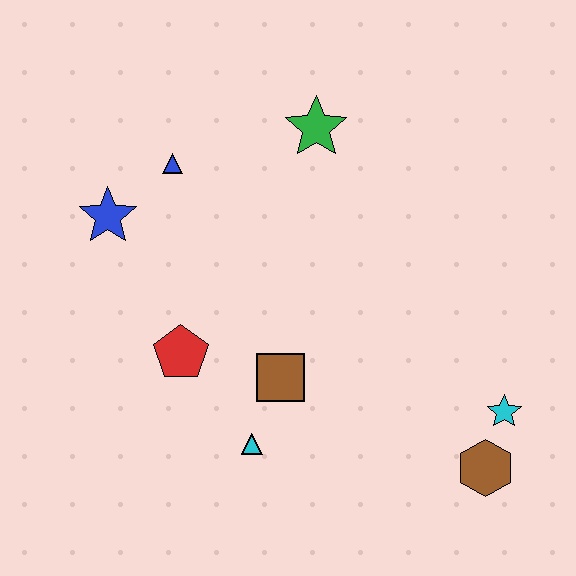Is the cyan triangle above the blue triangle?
No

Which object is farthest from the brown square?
The green star is farthest from the brown square.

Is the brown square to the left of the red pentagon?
No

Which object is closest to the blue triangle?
The blue star is closest to the blue triangle.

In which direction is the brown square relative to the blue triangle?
The brown square is below the blue triangle.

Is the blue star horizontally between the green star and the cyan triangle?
No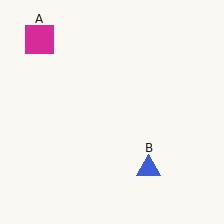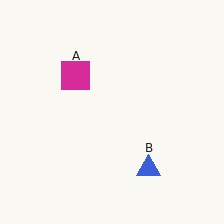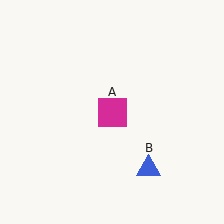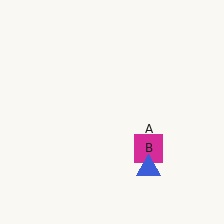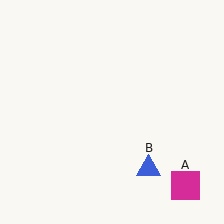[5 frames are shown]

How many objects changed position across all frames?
1 object changed position: magenta square (object A).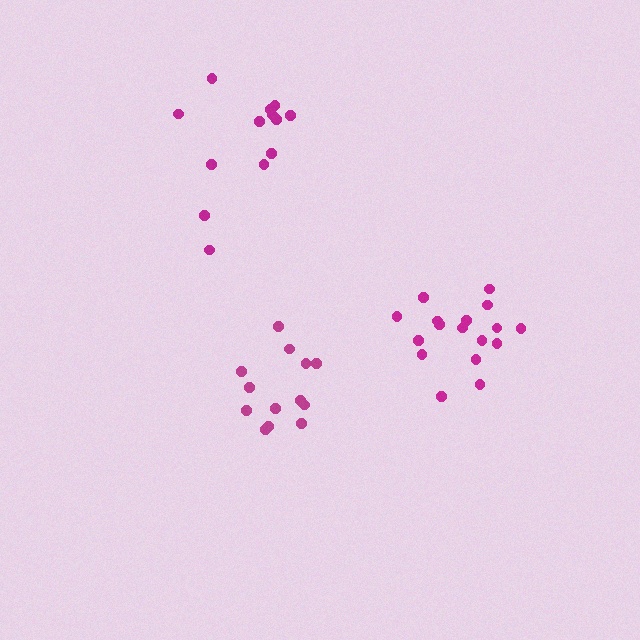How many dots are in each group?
Group 1: 13 dots, Group 2: 13 dots, Group 3: 17 dots (43 total).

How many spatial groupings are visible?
There are 3 spatial groupings.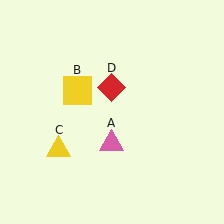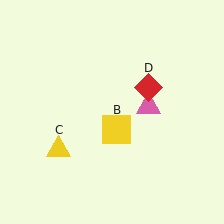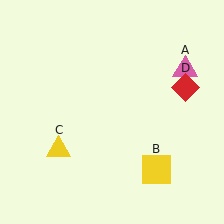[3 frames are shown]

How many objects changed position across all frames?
3 objects changed position: pink triangle (object A), yellow square (object B), red diamond (object D).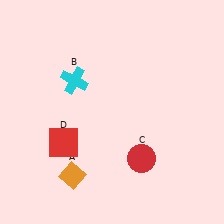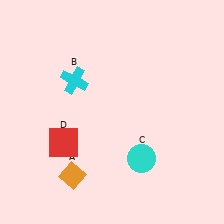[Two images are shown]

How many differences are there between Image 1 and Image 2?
There is 1 difference between the two images.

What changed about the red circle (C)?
In Image 1, C is red. In Image 2, it changed to cyan.